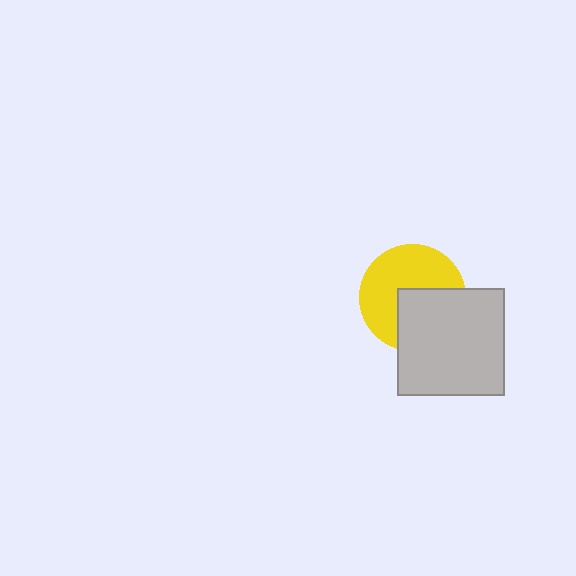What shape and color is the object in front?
The object in front is a light gray square.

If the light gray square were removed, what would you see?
You would see the complete yellow circle.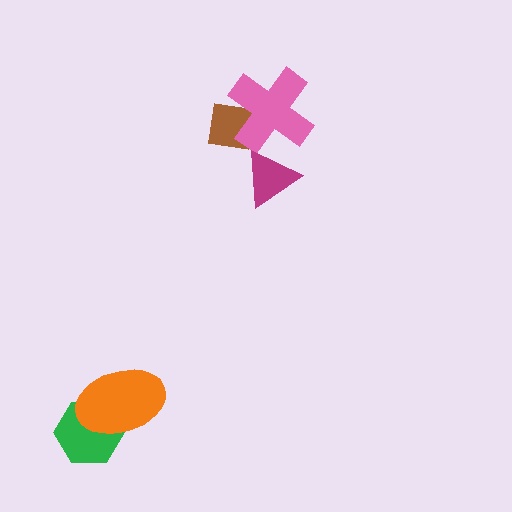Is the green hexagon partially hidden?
Yes, it is partially covered by another shape.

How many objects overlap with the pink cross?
2 objects overlap with the pink cross.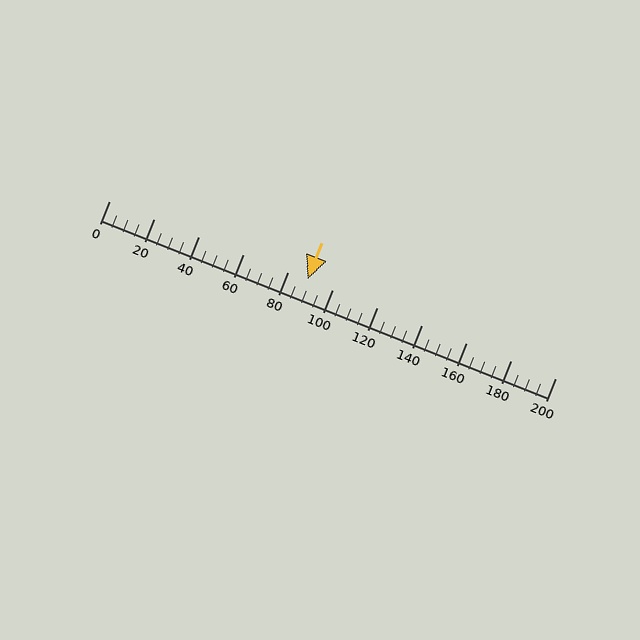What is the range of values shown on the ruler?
The ruler shows values from 0 to 200.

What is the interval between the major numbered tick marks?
The major tick marks are spaced 20 units apart.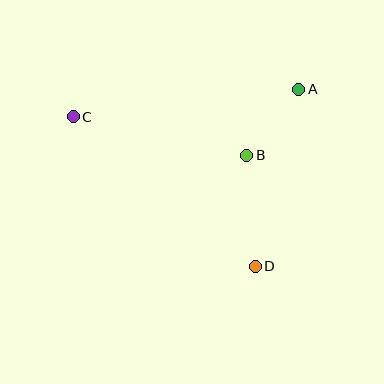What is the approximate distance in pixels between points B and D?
The distance between B and D is approximately 111 pixels.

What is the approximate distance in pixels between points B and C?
The distance between B and C is approximately 178 pixels.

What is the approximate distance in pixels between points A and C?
The distance between A and C is approximately 227 pixels.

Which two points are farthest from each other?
Points C and D are farthest from each other.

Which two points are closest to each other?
Points A and B are closest to each other.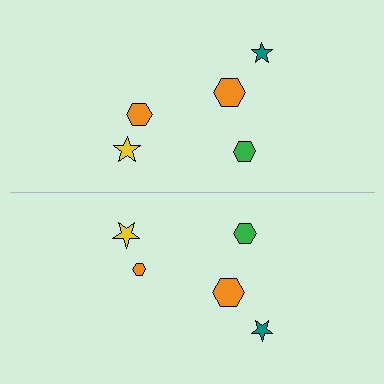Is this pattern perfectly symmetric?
No, the pattern is not perfectly symmetric. The orange hexagon on the bottom side has a different size than its mirror counterpart.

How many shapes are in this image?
There are 10 shapes in this image.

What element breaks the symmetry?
The orange hexagon on the bottom side has a different size than its mirror counterpart.